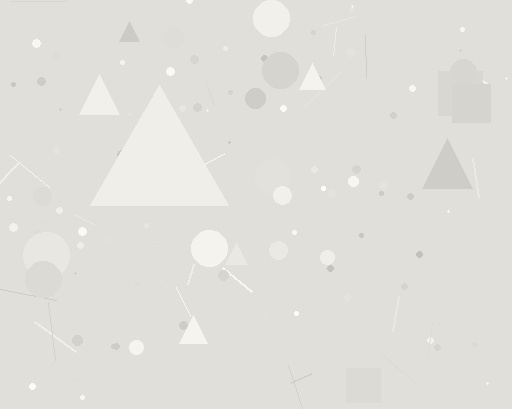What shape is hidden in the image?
A triangle is hidden in the image.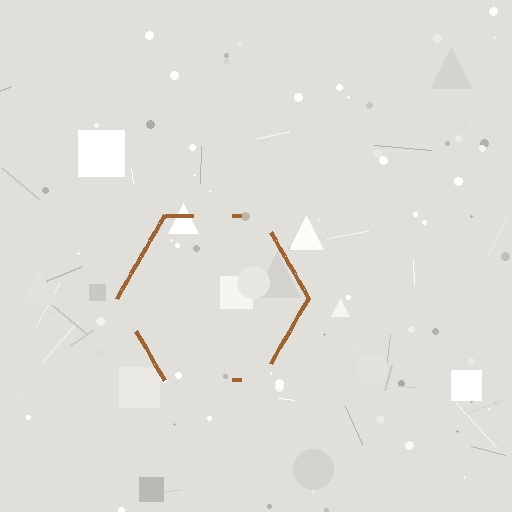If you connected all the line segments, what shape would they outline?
They would outline a hexagon.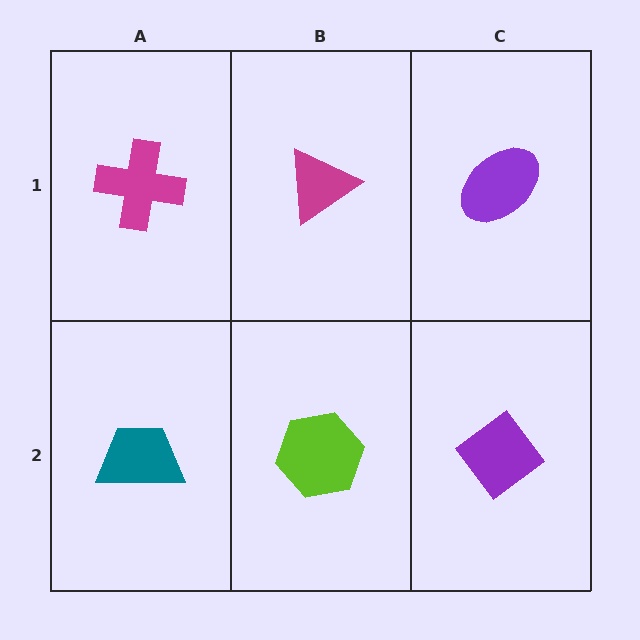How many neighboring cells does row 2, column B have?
3.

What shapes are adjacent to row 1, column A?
A teal trapezoid (row 2, column A), a magenta triangle (row 1, column B).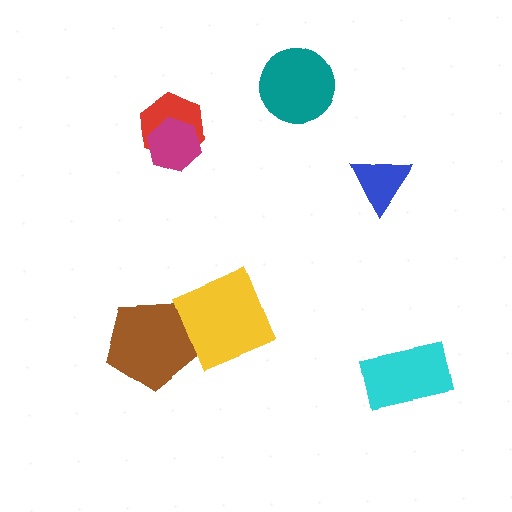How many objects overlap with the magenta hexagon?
1 object overlaps with the magenta hexagon.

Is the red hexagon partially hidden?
Yes, it is partially covered by another shape.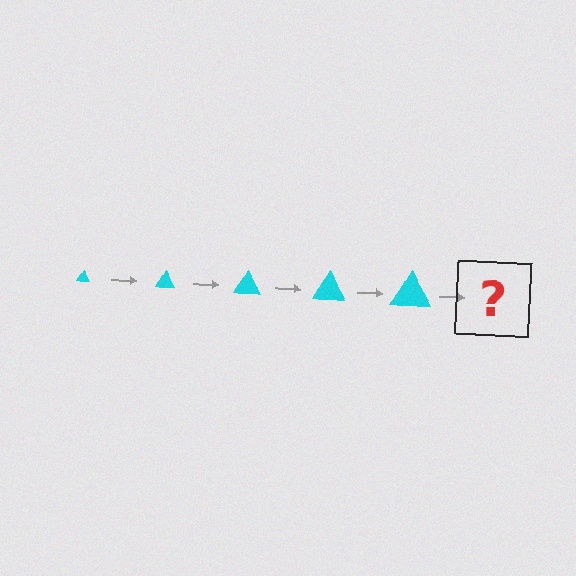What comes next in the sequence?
The next element should be a cyan triangle, larger than the previous one.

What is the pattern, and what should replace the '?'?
The pattern is that the triangle gets progressively larger each step. The '?' should be a cyan triangle, larger than the previous one.